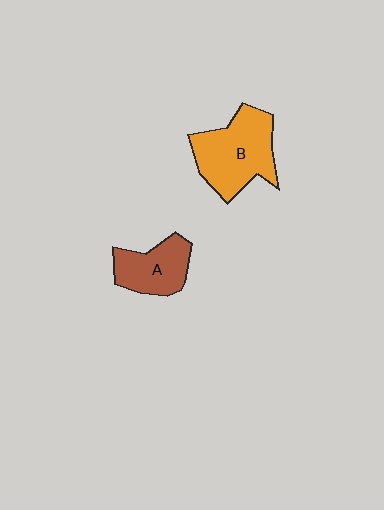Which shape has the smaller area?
Shape A (brown).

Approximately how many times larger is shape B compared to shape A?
Approximately 1.5 times.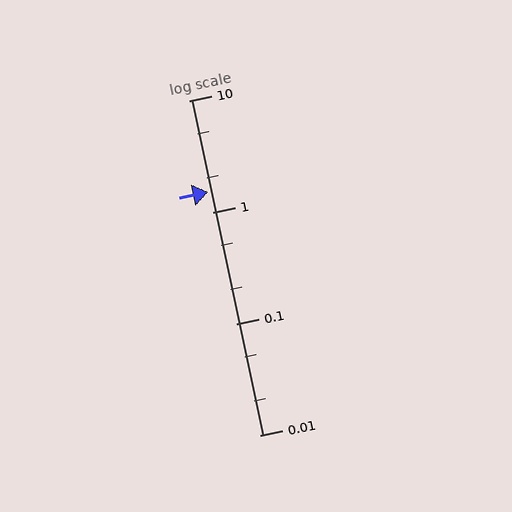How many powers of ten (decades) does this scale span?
The scale spans 3 decades, from 0.01 to 10.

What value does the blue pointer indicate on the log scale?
The pointer indicates approximately 1.5.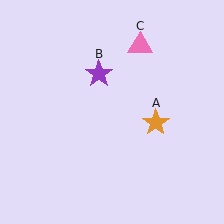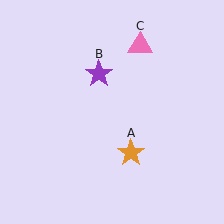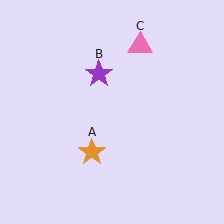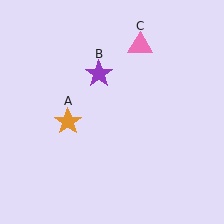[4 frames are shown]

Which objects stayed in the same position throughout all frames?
Purple star (object B) and pink triangle (object C) remained stationary.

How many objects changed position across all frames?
1 object changed position: orange star (object A).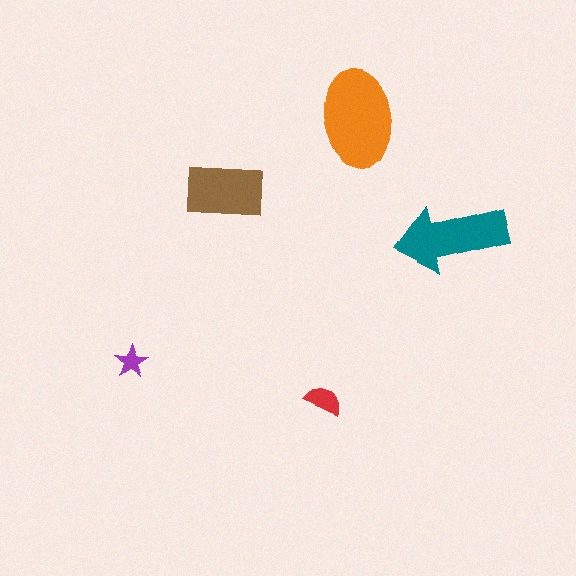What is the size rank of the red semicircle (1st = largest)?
4th.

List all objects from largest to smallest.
The orange ellipse, the teal arrow, the brown rectangle, the red semicircle, the purple star.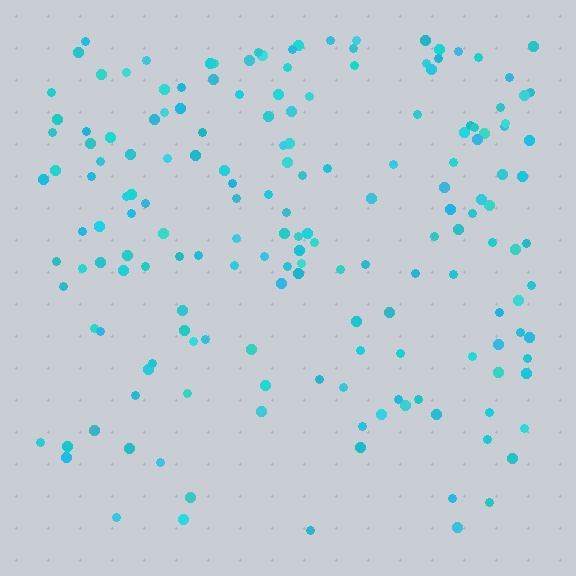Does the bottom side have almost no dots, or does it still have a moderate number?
Still a moderate number, just noticeably fewer than the top.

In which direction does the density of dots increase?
From bottom to top, with the top side densest.